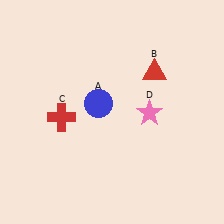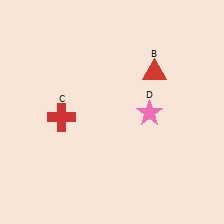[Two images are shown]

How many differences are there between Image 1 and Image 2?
There is 1 difference between the two images.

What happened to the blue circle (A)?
The blue circle (A) was removed in Image 2. It was in the top-left area of Image 1.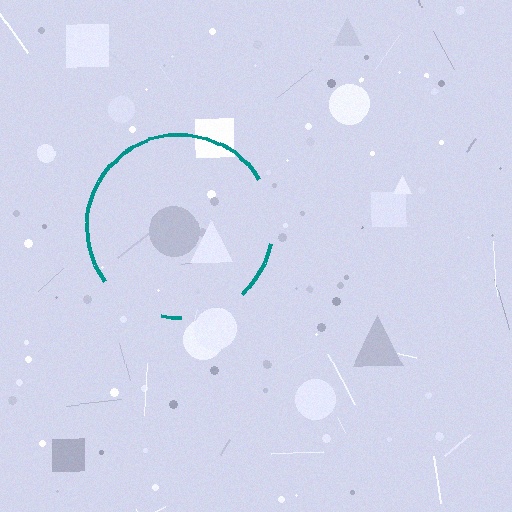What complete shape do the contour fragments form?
The contour fragments form a circle.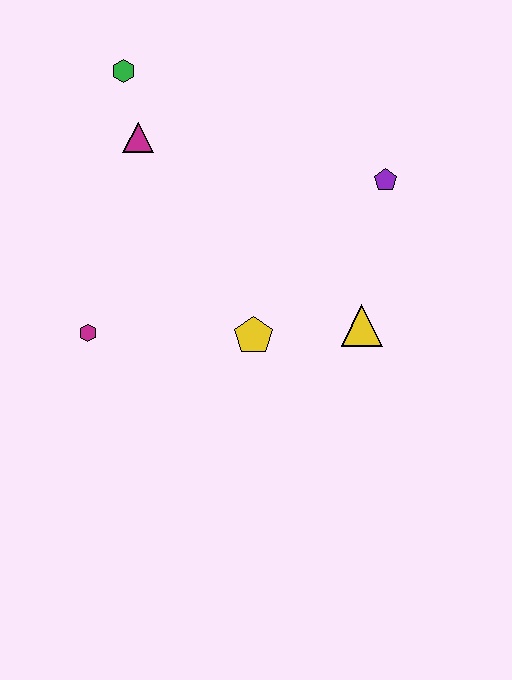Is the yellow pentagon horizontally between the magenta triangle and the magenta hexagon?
No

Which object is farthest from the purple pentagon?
The magenta hexagon is farthest from the purple pentagon.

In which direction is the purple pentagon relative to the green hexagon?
The purple pentagon is to the right of the green hexagon.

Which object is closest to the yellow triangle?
The yellow pentagon is closest to the yellow triangle.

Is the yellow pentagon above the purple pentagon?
No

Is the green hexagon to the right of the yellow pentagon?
No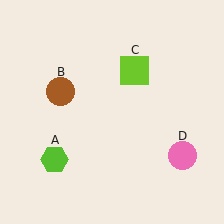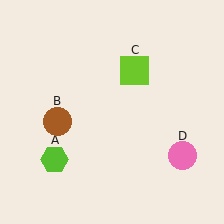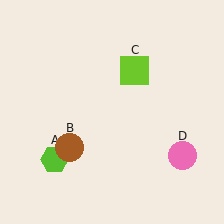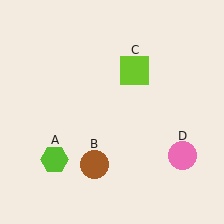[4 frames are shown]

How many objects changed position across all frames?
1 object changed position: brown circle (object B).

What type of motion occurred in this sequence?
The brown circle (object B) rotated counterclockwise around the center of the scene.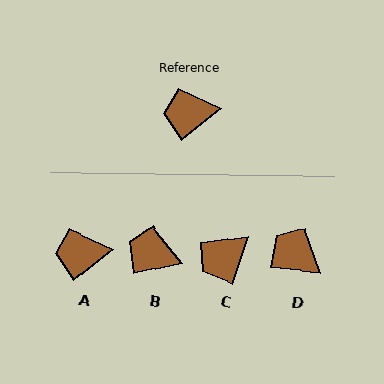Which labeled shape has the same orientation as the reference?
A.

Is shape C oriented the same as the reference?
No, it is off by about 33 degrees.